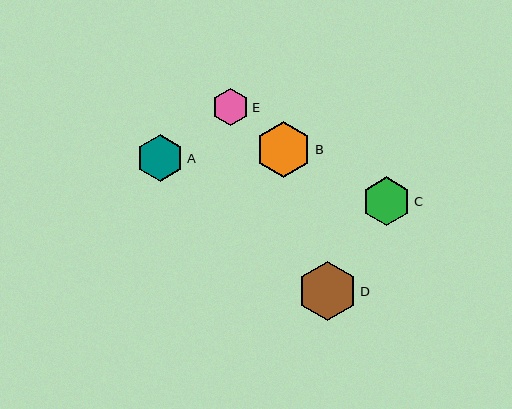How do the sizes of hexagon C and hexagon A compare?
Hexagon C and hexagon A are approximately the same size.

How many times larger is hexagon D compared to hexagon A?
Hexagon D is approximately 1.3 times the size of hexagon A.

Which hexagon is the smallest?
Hexagon E is the smallest with a size of approximately 38 pixels.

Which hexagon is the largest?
Hexagon D is the largest with a size of approximately 60 pixels.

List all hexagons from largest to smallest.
From largest to smallest: D, B, C, A, E.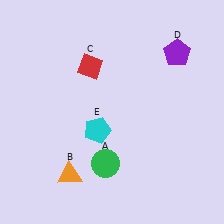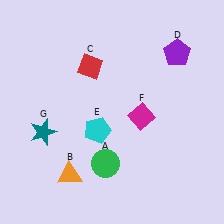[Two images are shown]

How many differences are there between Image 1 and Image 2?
There are 2 differences between the two images.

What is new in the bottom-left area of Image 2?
A teal star (G) was added in the bottom-left area of Image 2.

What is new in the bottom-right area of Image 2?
A magenta diamond (F) was added in the bottom-right area of Image 2.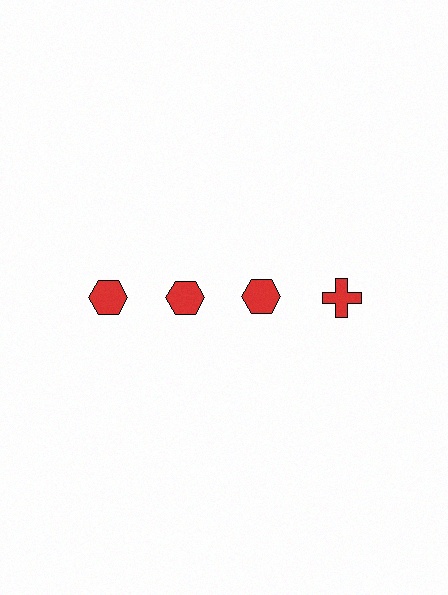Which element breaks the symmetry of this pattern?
The red cross in the top row, second from right column breaks the symmetry. All other shapes are red hexagons.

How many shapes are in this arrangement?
There are 4 shapes arranged in a grid pattern.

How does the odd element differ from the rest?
It has a different shape: cross instead of hexagon.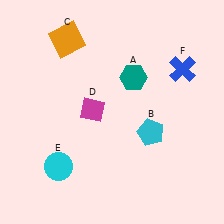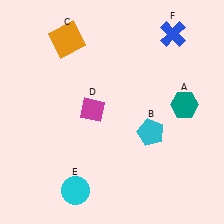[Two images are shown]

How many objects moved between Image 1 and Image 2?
3 objects moved between the two images.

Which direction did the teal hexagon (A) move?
The teal hexagon (A) moved right.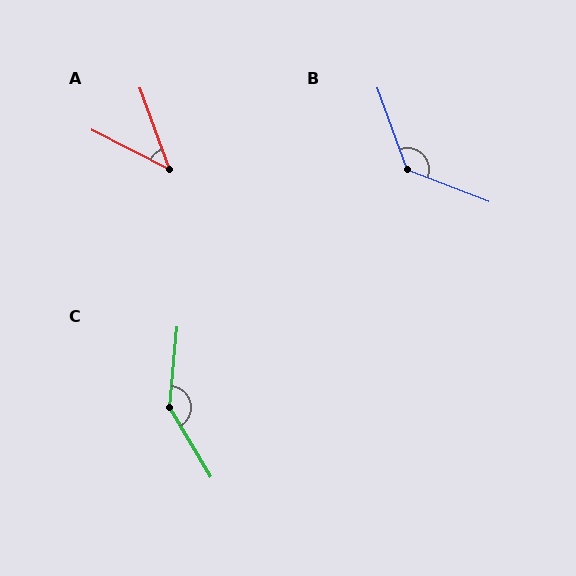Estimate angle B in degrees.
Approximately 131 degrees.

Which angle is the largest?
C, at approximately 144 degrees.